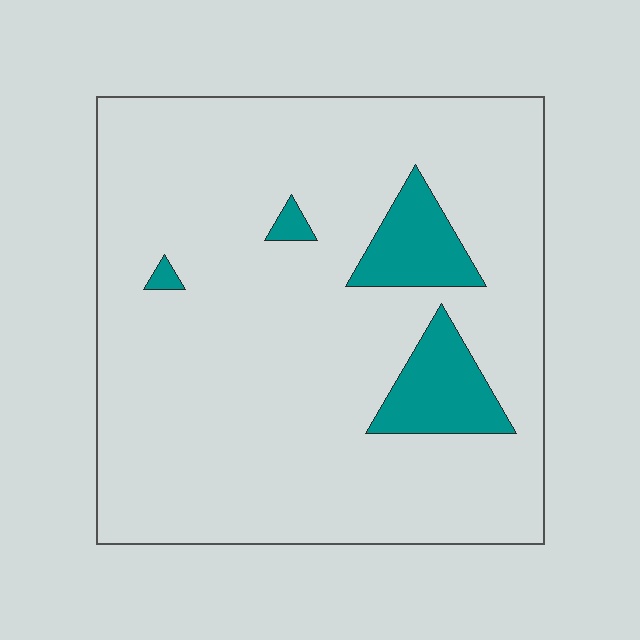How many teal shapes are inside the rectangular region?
4.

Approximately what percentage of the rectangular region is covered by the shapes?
Approximately 10%.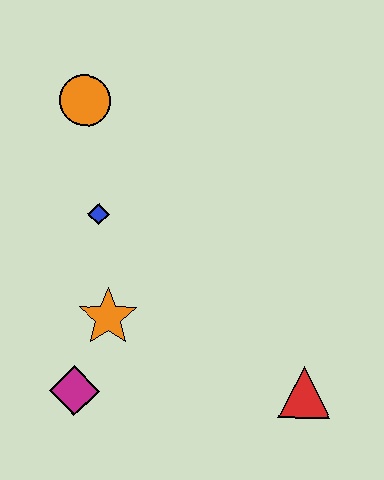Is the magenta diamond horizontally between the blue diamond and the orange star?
No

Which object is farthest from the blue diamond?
The red triangle is farthest from the blue diamond.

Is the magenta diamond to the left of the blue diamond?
Yes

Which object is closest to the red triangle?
The orange star is closest to the red triangle.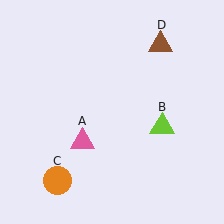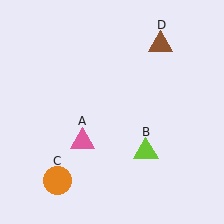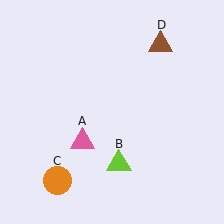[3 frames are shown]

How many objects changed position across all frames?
1 object changed position: lime triangle (object B).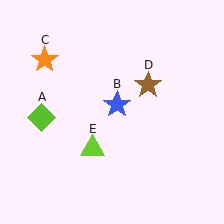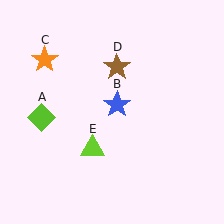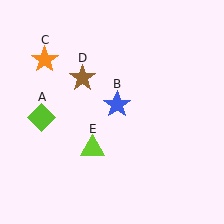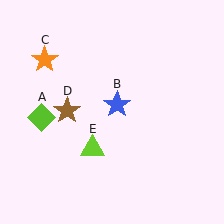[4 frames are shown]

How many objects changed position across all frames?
1 object changed position: brown star (object D).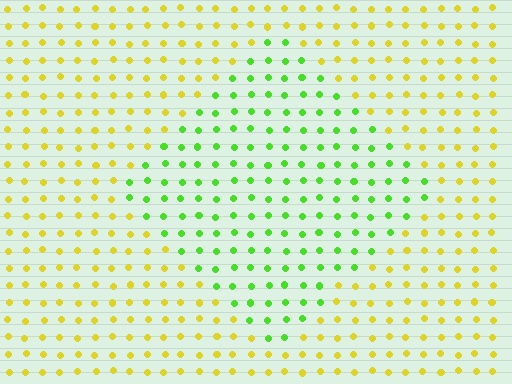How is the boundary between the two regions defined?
The boundary is defined purely by a slight shift in hue (about 53 degrees). Spacing, size, and orientation are identical on both sides.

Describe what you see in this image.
The image is filled with small yellow elements in a uniform arrangement. A diamond-shaped region is visible where the elements are tinted to a slightly different hue, forming a subtle color boundary.